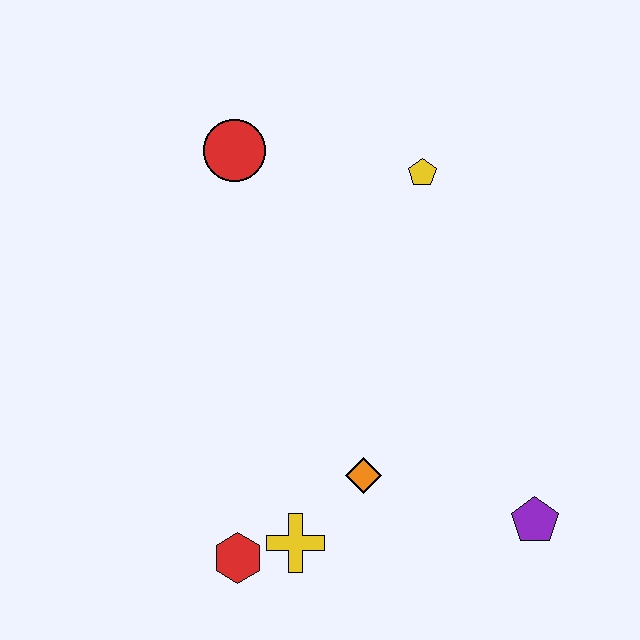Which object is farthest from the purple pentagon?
The red circle is farthest from the purple pentagon.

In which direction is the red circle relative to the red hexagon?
The red circle is above the red hexagon.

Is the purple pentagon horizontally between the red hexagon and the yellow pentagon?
No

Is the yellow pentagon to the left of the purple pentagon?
Yes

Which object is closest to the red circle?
The yellow pentagon is closest to the red circle.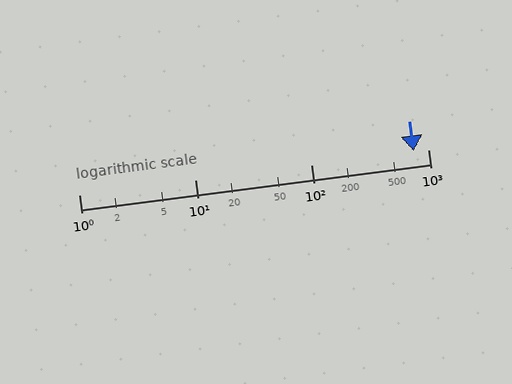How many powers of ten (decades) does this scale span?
The scale spans 3 decades, from 1 to 1000.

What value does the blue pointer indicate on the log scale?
The pointer indicates approximately 750.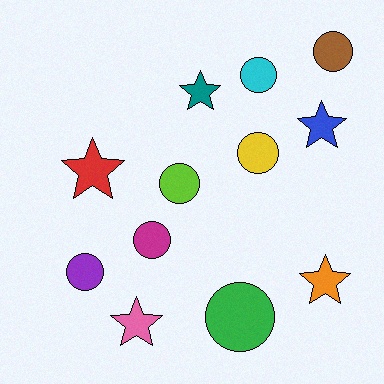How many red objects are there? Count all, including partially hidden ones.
There is 1 red object.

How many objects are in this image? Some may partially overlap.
There are 12 objects.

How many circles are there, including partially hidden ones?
There are 7 circles.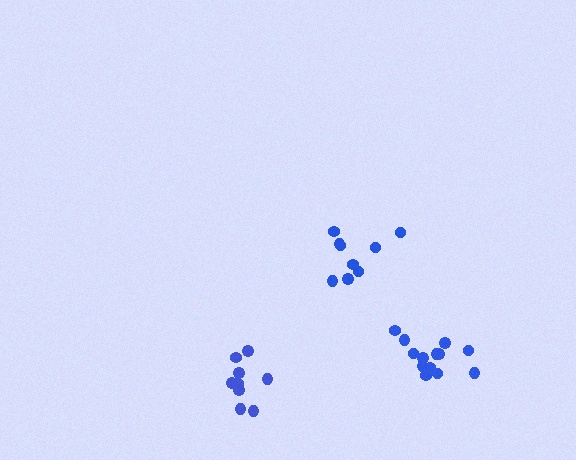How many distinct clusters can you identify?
There are 3 distinct clusters.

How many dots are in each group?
Group 1: 9 dots, Group 2: 9 dots, Group 3: 13 dots (31 total).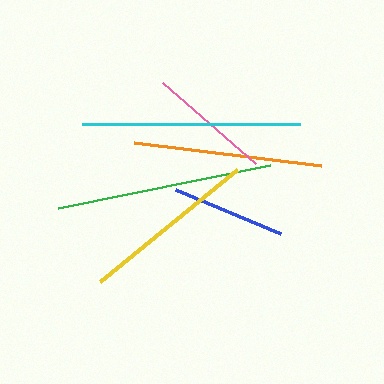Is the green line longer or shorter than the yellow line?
The green line is longer than the yellow line.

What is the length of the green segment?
The green segment is approximately 217 pixels long.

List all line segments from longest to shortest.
From longest to shortest: cyan, green, orange, yellow, pink, blue.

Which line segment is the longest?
The cyan line is the longest at approximately 218 pixels.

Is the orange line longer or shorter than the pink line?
The orange line is longer than the pink line.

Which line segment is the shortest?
The blue line is the shortest at approximately 114 pixels.